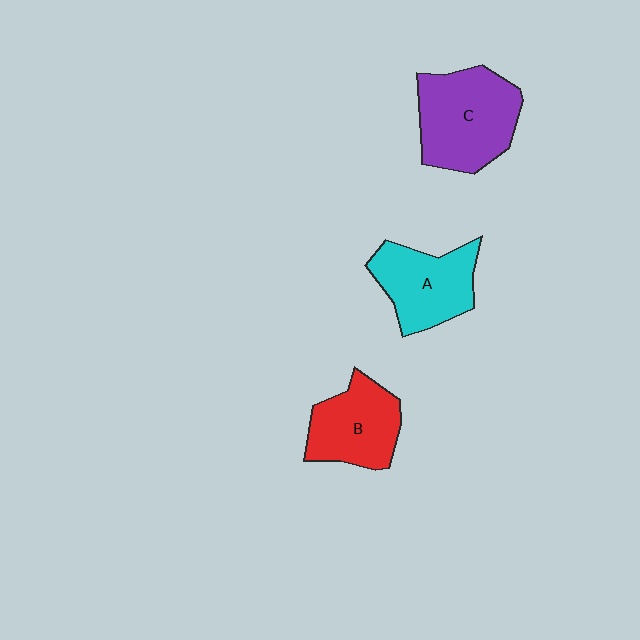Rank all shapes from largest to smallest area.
From largest to smallest: C (purple), A (cyan), B (red).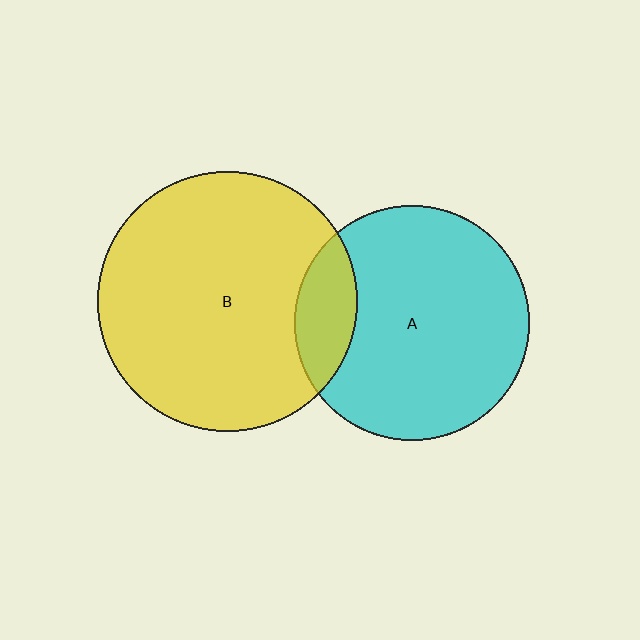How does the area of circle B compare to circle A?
Approximately 1.2 times.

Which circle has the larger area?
Circle B (yellow).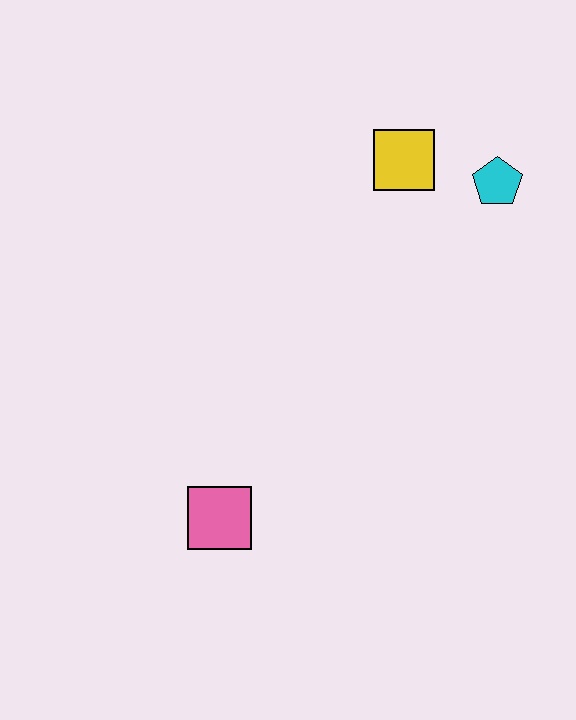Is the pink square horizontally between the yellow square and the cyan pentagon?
No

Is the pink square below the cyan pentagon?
Yes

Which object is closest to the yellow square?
The cyan pentagon is closest to the yellow square.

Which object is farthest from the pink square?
The cyan pentagon is farthest from the pink square.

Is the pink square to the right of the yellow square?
No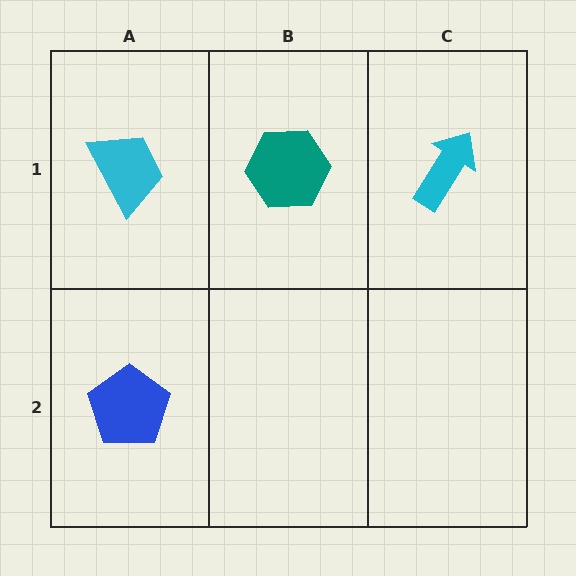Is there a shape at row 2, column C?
No, that cell is empty.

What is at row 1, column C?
A cyan arrow.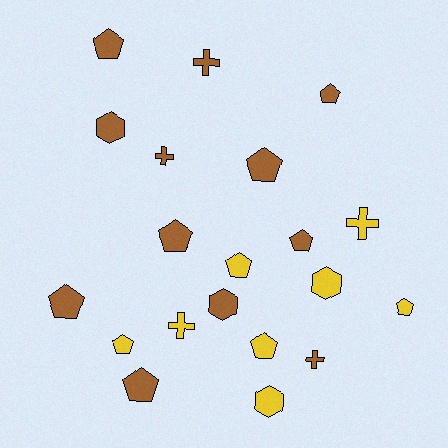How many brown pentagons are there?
There are 7 brown pentagons.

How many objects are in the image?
There are 20 objects.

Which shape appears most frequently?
Pentagon, with 11 objects.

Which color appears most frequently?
Brown, with 12 objects.